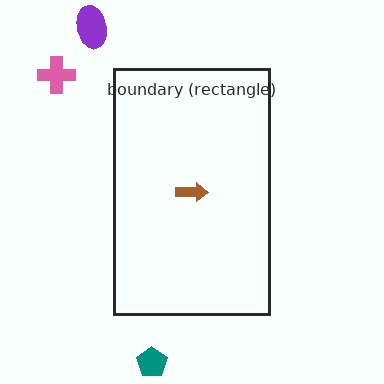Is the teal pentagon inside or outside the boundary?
Outside.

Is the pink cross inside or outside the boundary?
Outside.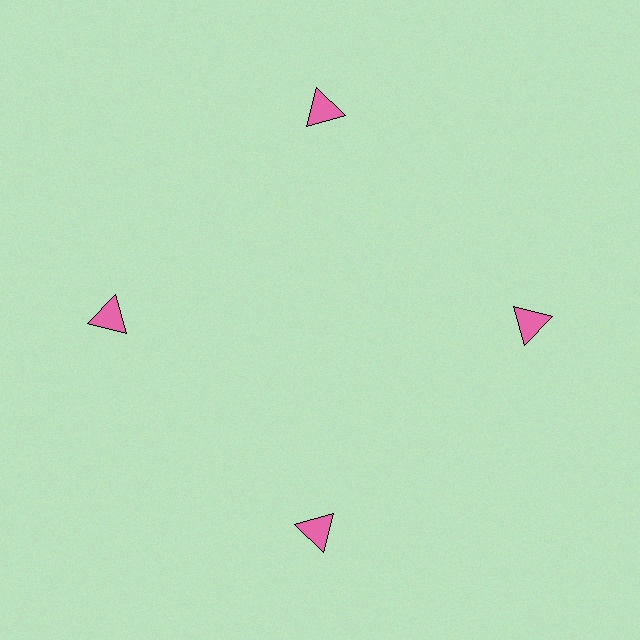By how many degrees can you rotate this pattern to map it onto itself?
The pattern maps onto itself every 90 degrees of rotation.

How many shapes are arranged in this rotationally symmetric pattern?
There are 4 shapes, arranged in 4 groups of 1.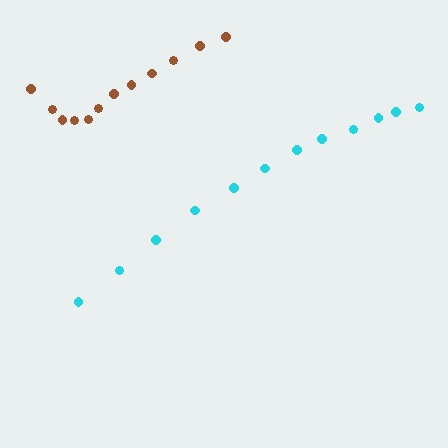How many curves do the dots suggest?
There are 2 distinct paths.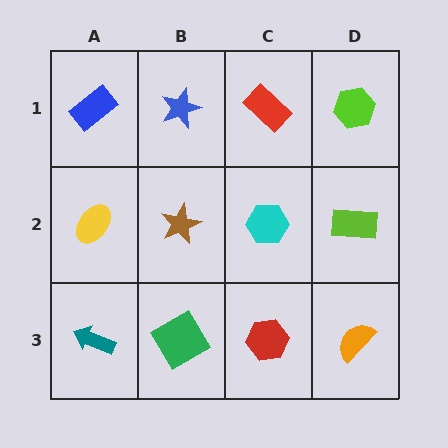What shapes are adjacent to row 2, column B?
A blue star (row 1, column B), a green diamond (row 3, column B), a yellow ellipse (row 2, column A), a cyan hexagon (row 2, column C).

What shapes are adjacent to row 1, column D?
A lime rectangle (row 2, column D), a red rectangle (row 1, column C).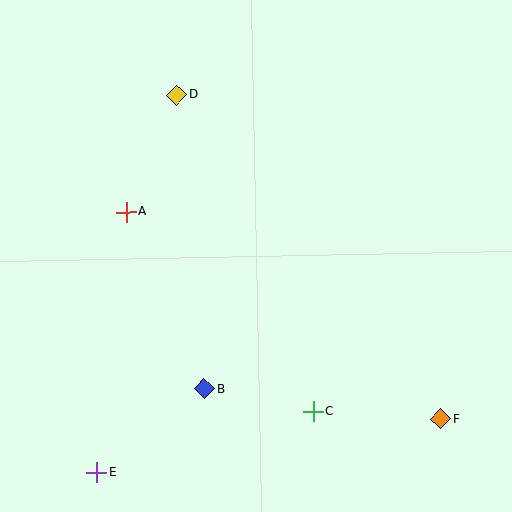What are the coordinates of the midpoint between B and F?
The midpoint between B and F is at (323, 404).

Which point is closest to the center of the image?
Point A at (126, 212) is closest to the center.